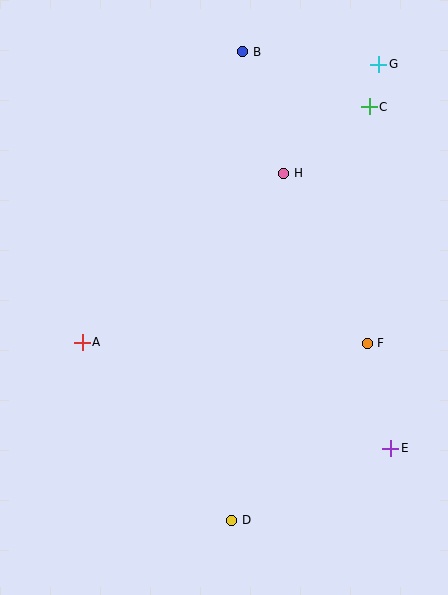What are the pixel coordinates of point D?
Point D is at (232, 520).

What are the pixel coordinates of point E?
Point E is at (391, 448).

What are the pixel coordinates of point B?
Point B is at (243, 52).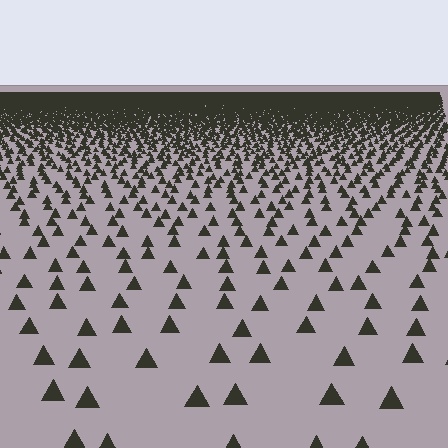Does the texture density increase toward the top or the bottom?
Density increases toward the top.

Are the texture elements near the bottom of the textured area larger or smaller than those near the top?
Larger. Near the bottom, elements are closer to the viewer and appear at a bigger on-screen size.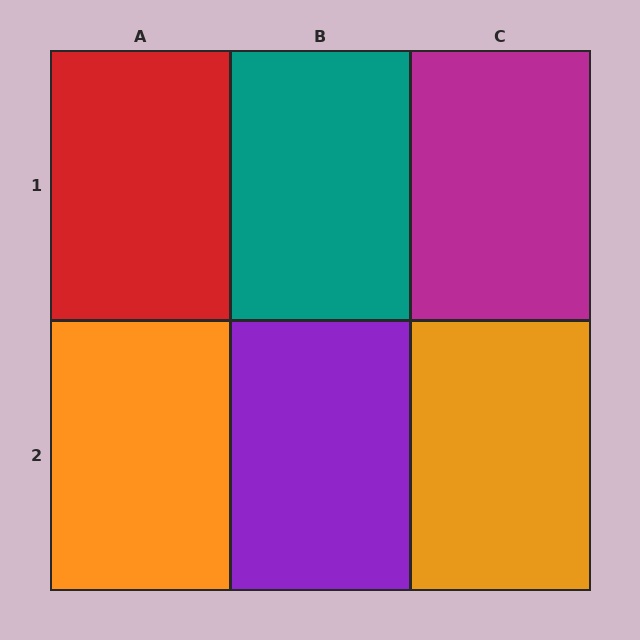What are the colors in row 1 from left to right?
Red, teal, magenta.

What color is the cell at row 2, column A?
Orange.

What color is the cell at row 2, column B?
Purple.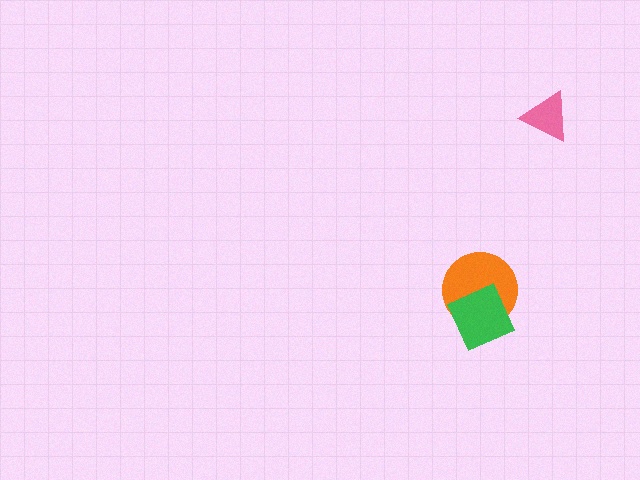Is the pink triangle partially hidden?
No, no other shape covers it.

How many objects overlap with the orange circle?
1 object overlaps with the orange circle.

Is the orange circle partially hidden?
Yes, it is partially covered by another shape.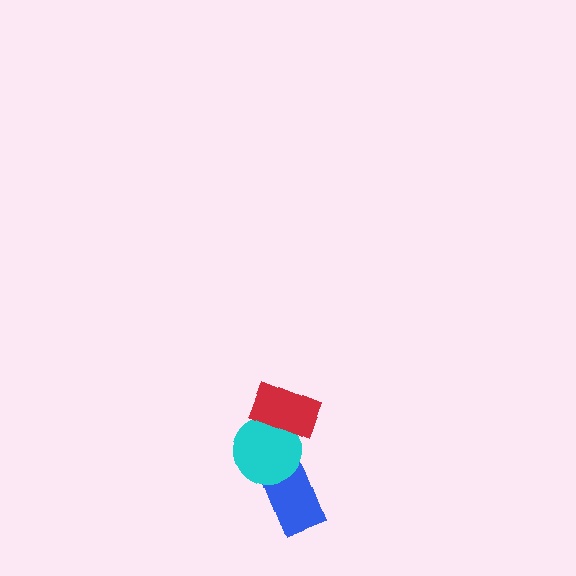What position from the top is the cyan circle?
The cyan circle is 2nd from the top.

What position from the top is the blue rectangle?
The blue rectangle is 3rd from the top.